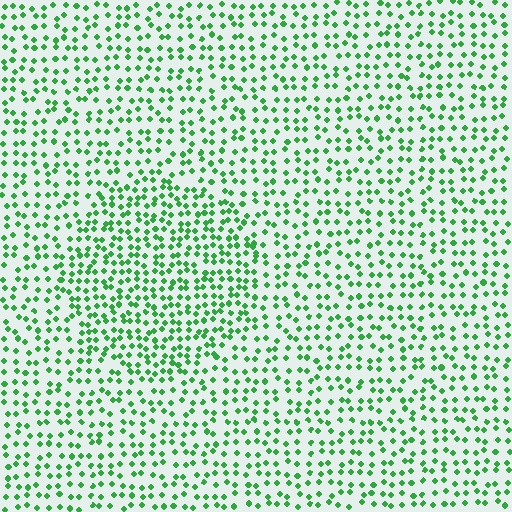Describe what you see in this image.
The image contains small green elements arranged at two different densities. A circle-shaped region is visible where the elements are more densely packed than the surrounding area.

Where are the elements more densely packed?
The elements are more densely packed inside the circle boundary.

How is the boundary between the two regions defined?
The boundary is defined by a change in element density (approximately 1.6x ratio). All elements are the same color, size, and shape.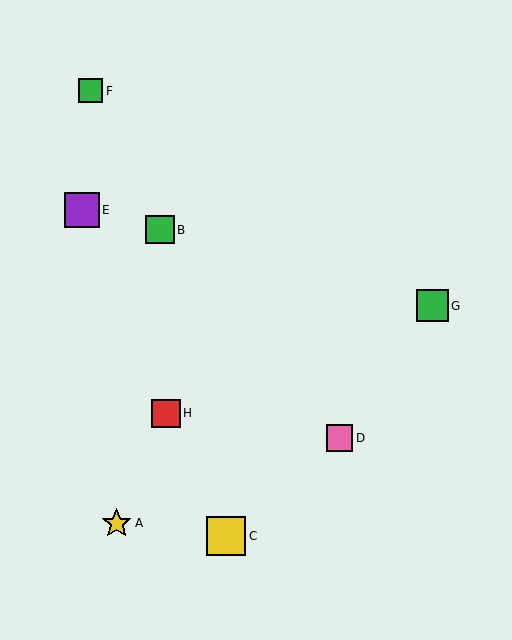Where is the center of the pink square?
The center of the pink square is at (340, 438).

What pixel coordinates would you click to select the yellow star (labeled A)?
Click at (117, 524) to select the yellow star A.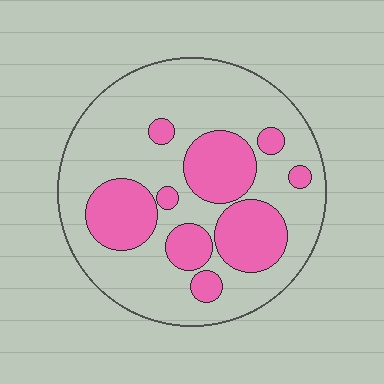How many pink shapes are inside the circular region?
9.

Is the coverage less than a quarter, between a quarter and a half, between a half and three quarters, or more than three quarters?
Between a quarter and a half.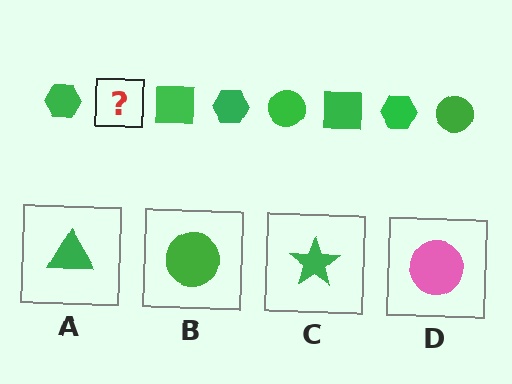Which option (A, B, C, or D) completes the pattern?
B.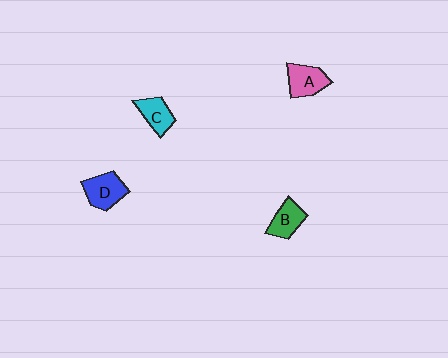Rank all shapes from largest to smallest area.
From largest to smallest: D (blue), A (pink), B (green), C (cyan).